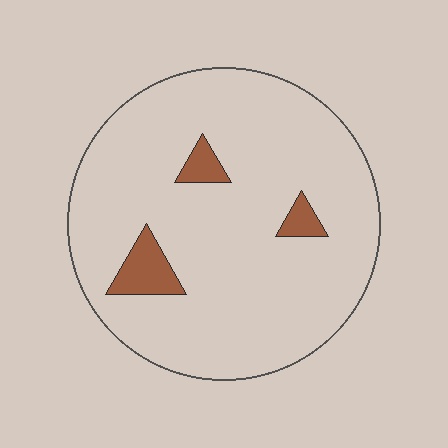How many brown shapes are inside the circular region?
3.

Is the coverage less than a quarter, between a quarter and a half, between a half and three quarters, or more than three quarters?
Less than a quarter.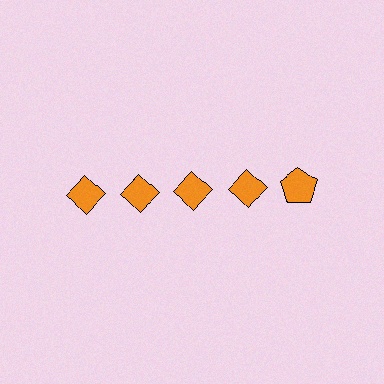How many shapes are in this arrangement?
There are 5 shapes arranged in a grid pattern.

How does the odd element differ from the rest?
It has a different shape: pentagon instead of diamond.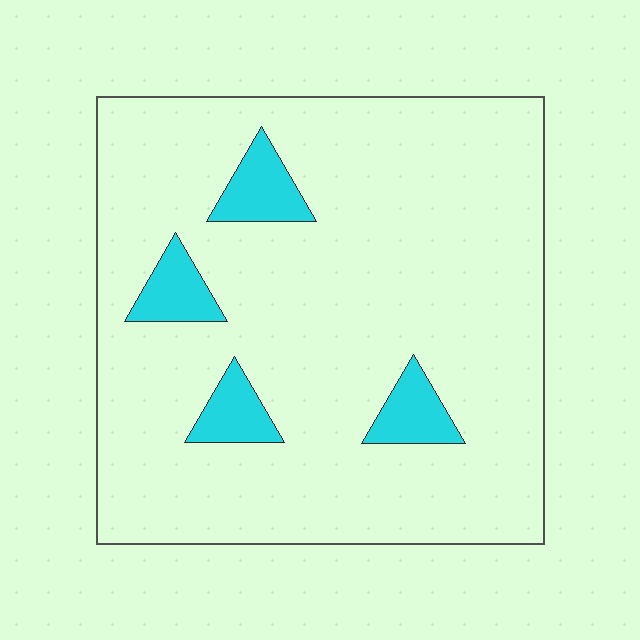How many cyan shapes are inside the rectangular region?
4.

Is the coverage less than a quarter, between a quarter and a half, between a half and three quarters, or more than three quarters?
Less than a quarter.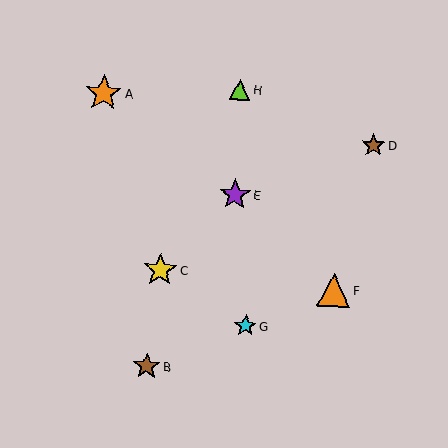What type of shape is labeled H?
Shape H is a lime triangle.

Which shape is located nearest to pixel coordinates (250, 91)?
The lime triangle (labeled H) at (240, 90) is nearest to that location.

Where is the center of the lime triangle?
The center of the lime triangle is at (240, 90).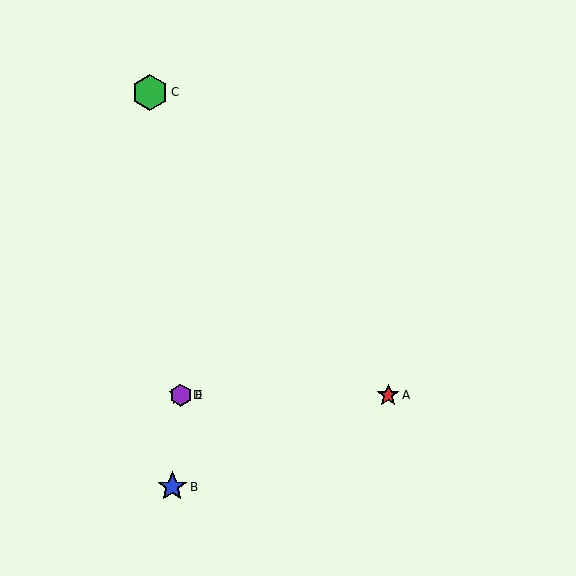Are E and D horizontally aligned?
Yes, both are at y≈395.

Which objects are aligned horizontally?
Objects A, D, E are aligned horizontally.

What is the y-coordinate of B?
Object B is at y≈487.